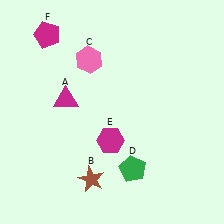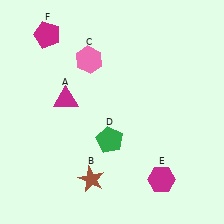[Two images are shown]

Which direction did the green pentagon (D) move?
The green pentagon (D) moved up.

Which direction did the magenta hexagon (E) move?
The magenta hexagon (E) moved right.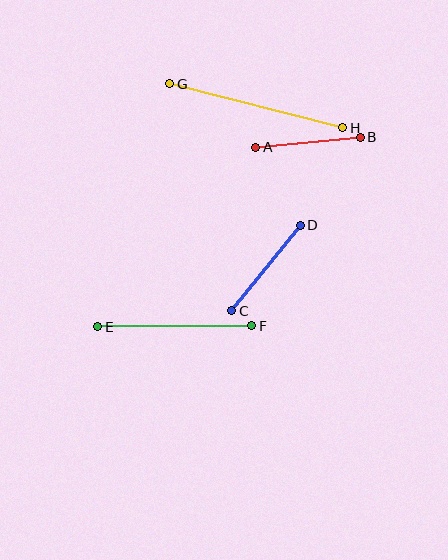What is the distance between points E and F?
The distance is approximately 154 pixels.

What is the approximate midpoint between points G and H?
The midpoint is at approximately (256, 106) pixels.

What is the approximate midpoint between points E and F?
The midpoint is at approximately (175, 326) pixels.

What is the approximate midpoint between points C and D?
The midpoint is at approximately (266, 268) pixels.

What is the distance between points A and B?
The distance is approximately 105 pixels.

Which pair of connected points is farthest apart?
Points G and H are farthest apart.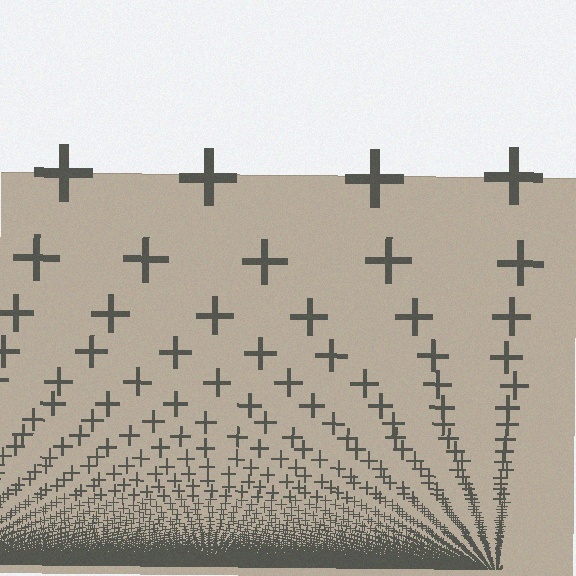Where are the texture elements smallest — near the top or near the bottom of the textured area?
Near the bottom.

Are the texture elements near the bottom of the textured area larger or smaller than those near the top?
Smaller. The gradient is inverted — elements near the bottom are smaller and denser.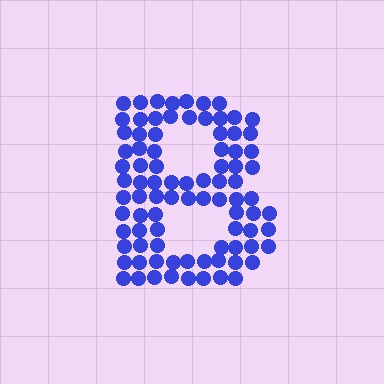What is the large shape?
The large shape is the letter B.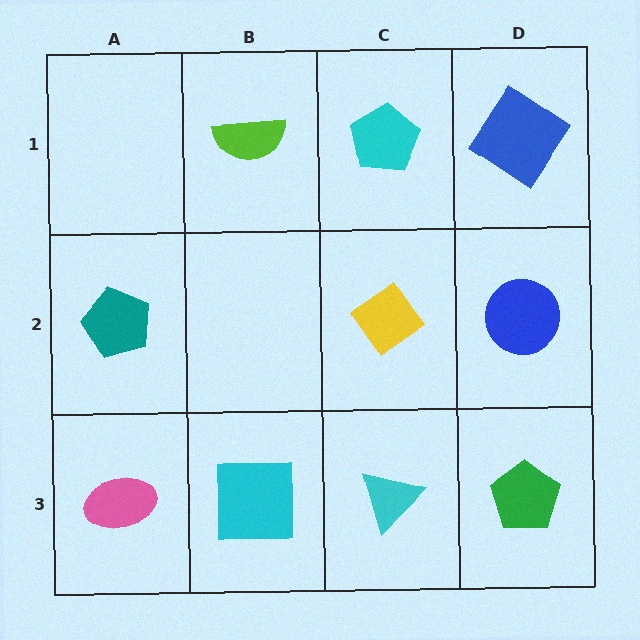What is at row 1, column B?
A lime semicircle.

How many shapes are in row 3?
4 shapes.